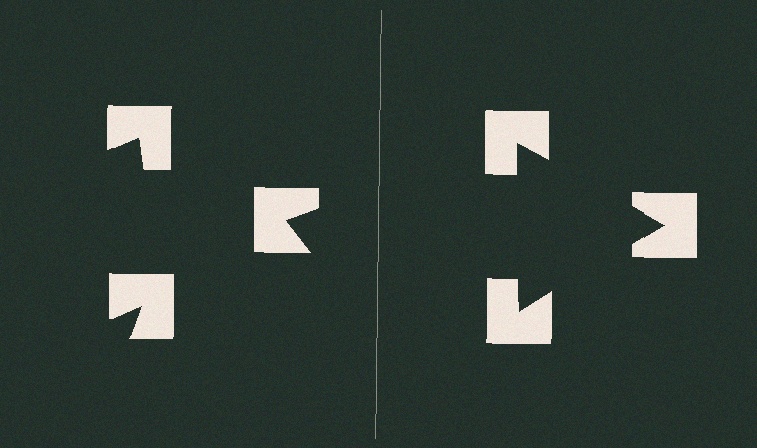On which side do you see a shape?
An illusory triangle appears on the right side. On the left side the wedge cuts are rotated, so no coherent shape forms.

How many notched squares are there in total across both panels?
6 — 3 on each side.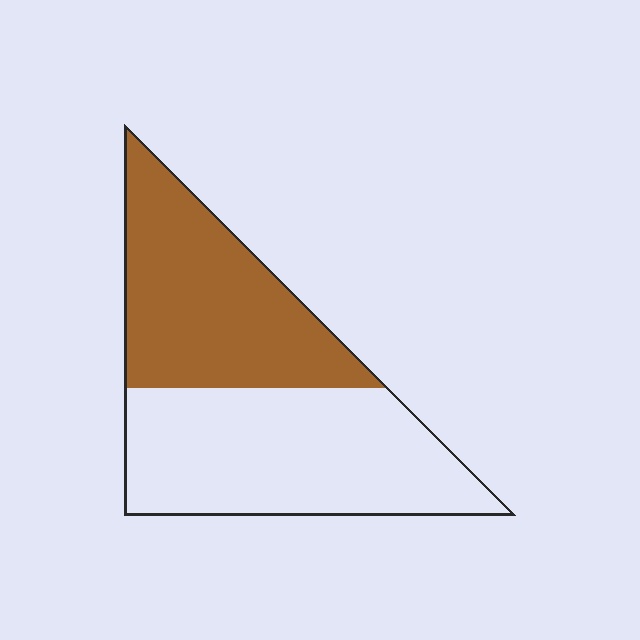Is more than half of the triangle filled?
No.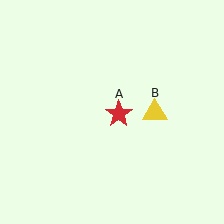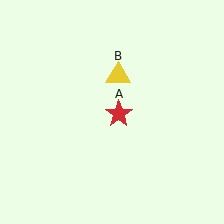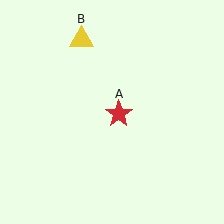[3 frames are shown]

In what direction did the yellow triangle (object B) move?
The yellow triangle (object B) moved up and to the left.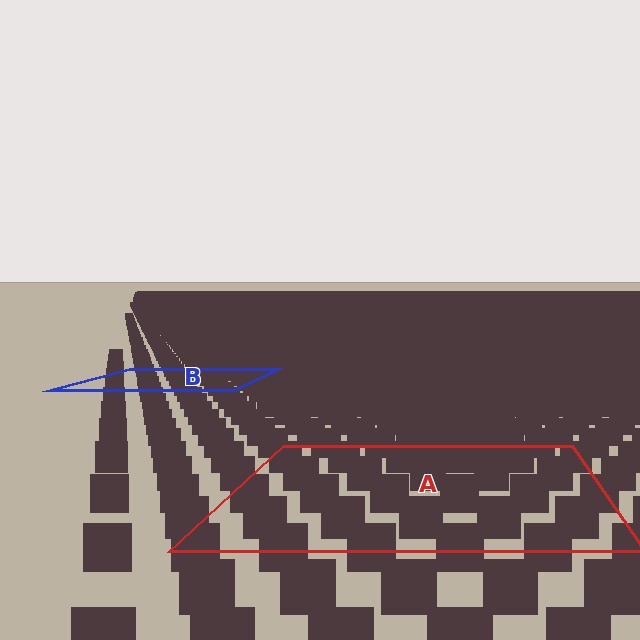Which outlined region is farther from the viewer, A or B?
Region B is farther from the viewer — the texture elements inside it appear smaller and more densely packed.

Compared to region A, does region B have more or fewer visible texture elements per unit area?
Region B has more texture elements per unit area — they are packed more densely because it is farther away.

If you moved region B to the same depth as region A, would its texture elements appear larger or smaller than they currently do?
They would appear larger. At a closer depth, the same texture elements are projected at a bigger on-screen size.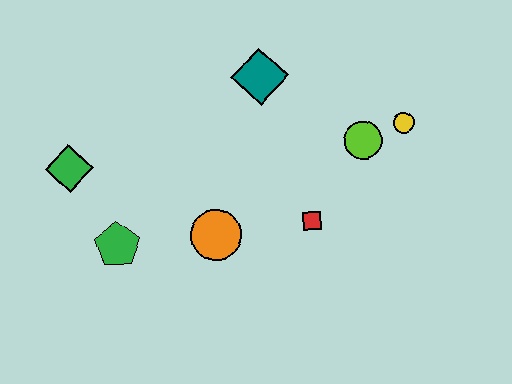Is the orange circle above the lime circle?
No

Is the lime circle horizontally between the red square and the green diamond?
No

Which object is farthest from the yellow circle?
The green diamond is farthest from the yellow circle.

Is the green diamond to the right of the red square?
No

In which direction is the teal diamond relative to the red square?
The teal diamond is above the red square.